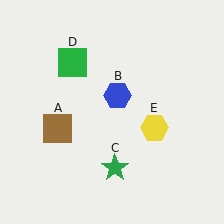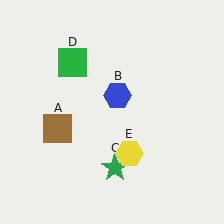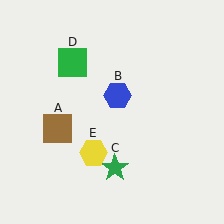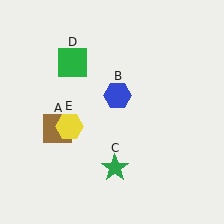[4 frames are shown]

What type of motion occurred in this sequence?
The yellow hexagon (object E) rotated clockwise around the center of the scene.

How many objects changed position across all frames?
1 object changed position: yellow hexagon (object E).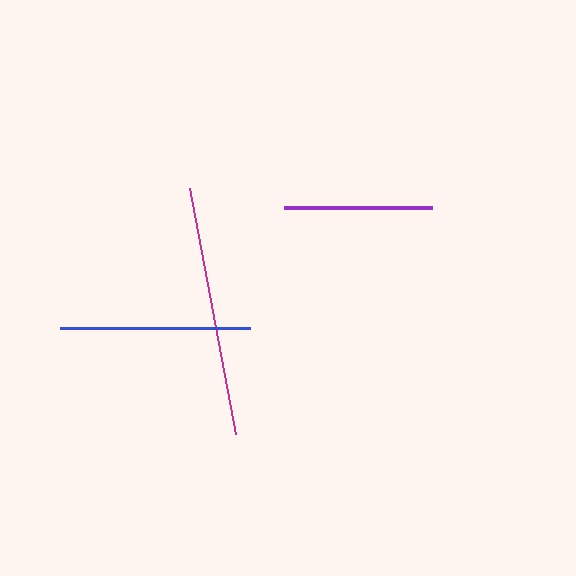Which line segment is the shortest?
The purple line is the shortest at approximately 148 pixels.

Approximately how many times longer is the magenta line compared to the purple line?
The magenta line is approximately 1.7 times the length of the purple line.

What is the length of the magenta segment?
The magenta segment is approximately 251 pixels long.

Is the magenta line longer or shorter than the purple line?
The magenta line is longer than the purple line.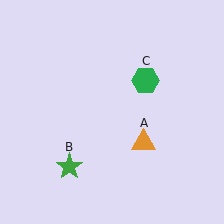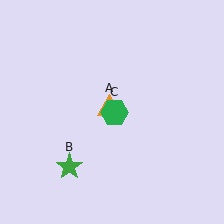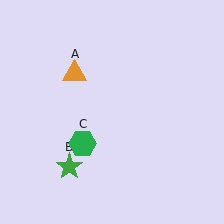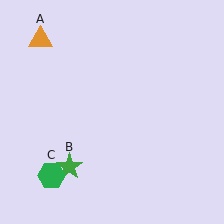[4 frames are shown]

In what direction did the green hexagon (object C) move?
The green hexagon (object C) moved down and to the left.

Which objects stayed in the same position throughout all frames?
Green star (object B) remained stationary.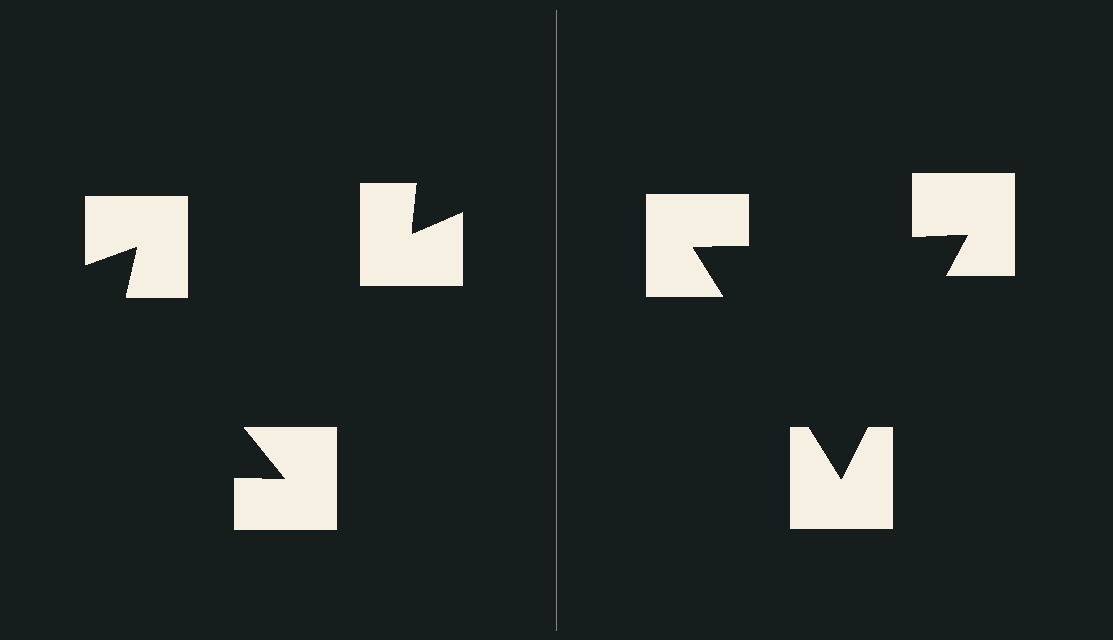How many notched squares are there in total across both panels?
6 — 3 on each side.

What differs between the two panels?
The notched squares are positioned identically on both sides; only the wedge orientations differ. On the right they align to a triangle; on the left they are misaligned.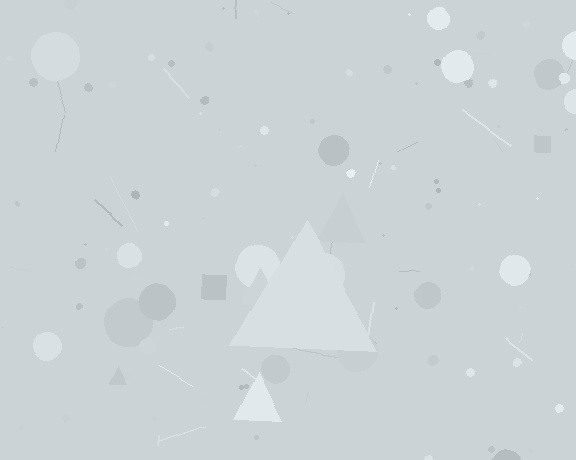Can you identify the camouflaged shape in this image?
The camouflaged shape is a triangle.